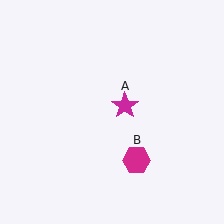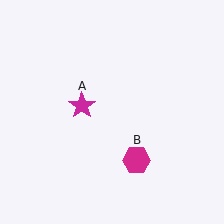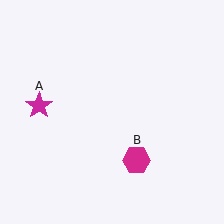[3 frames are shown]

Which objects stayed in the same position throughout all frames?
Magenta hexagon (object B) remained stationary.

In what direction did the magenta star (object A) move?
The magenta star (object A) moved left.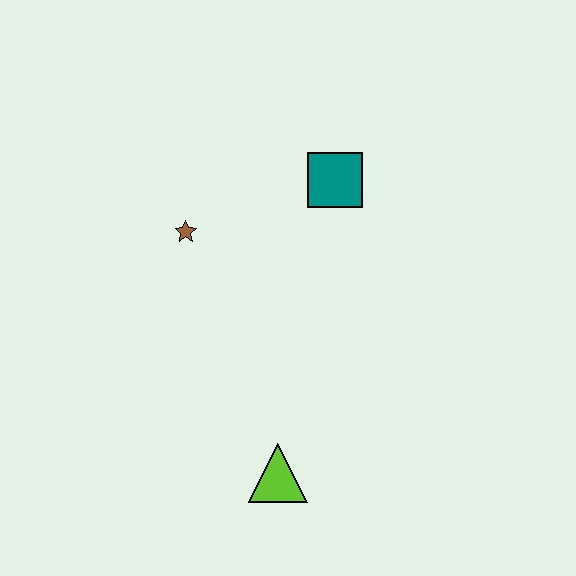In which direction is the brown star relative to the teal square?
The brown star is to the left of the teal square.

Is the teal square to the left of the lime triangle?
No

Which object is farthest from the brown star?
The lime triangle is farthest from the brown star.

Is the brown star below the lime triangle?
No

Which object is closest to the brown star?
The teal square is closest to the brown star.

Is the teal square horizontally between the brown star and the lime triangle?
No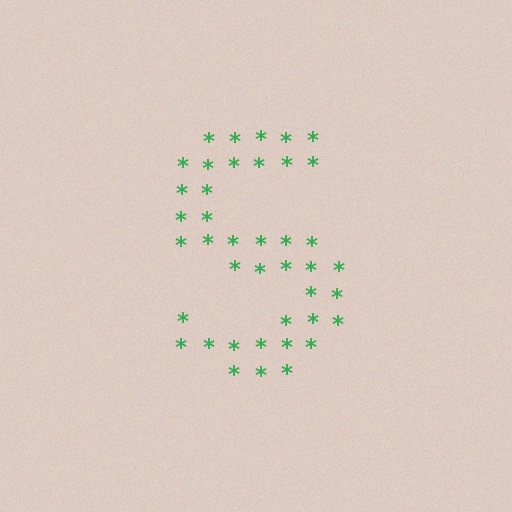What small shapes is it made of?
It is made of small asterisks.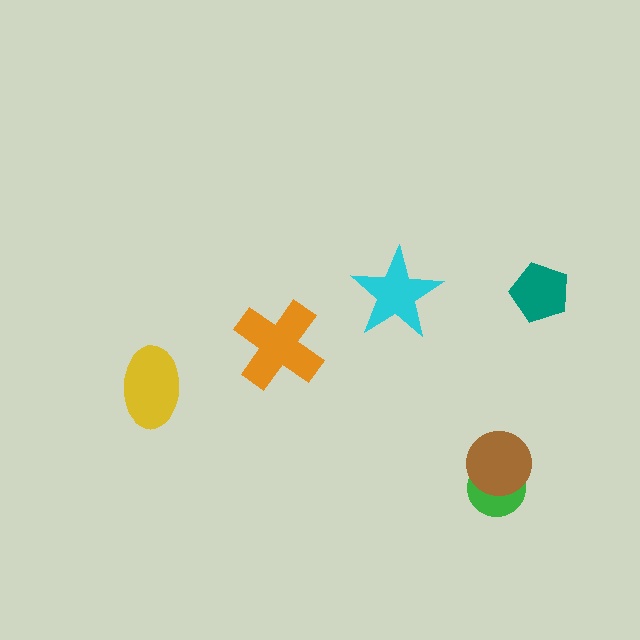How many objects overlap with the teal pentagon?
0 objects overlap with the teal pentagon.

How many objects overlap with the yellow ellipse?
0 objects overlap with the yellow ellipse.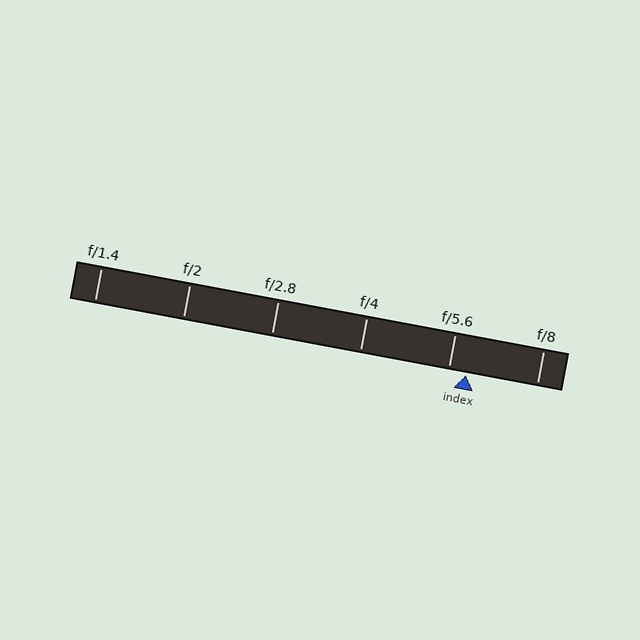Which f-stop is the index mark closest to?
The index mark is closest to f/5.6.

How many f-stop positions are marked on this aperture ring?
There are 6 f-stop positions marked.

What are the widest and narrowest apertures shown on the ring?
The widest aperture shown is f/1.4 and the narrowest is f/8.